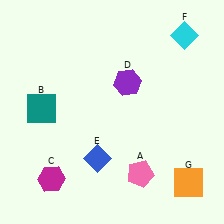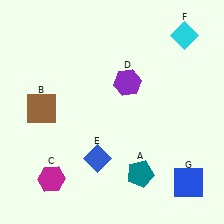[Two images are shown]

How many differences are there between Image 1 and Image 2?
There are 3 differences between the two images.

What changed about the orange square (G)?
In Image 1, G is orange. In Image 2, it changed to blue.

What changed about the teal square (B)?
In Image 1, B is teal. In Image 2, it changed to brown.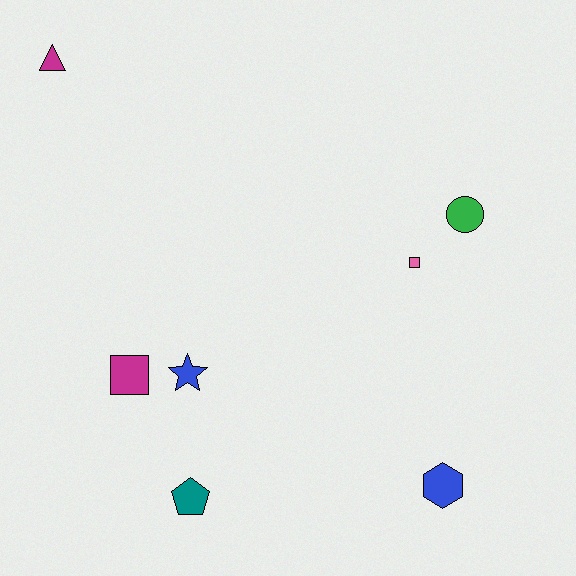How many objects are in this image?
There are 7 objects.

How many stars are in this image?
There is 1 star.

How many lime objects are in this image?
There are no lime objects.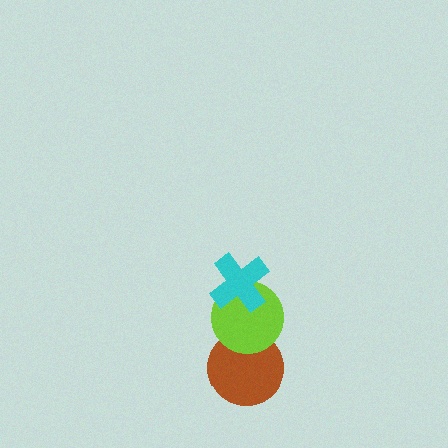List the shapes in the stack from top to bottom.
From top to bottom: the cyan cross, the lime circle, the brown circle.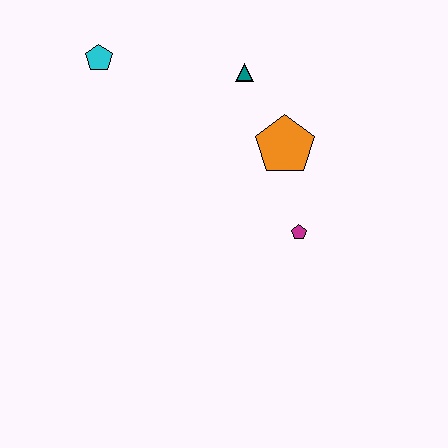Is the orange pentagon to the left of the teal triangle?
No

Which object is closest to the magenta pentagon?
The orange pentagon is closest to the magenta pentagon.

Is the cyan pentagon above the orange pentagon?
Yes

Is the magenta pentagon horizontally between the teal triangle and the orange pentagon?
No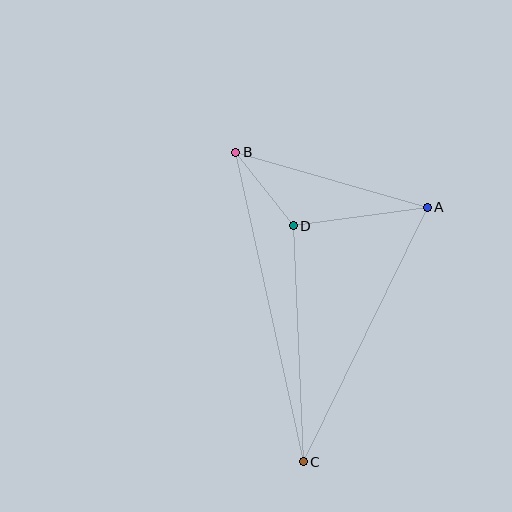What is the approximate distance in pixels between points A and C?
The distance between A and C is approximately 283 pixels.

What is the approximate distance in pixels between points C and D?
The distance between C and D is approximately 236 pixels.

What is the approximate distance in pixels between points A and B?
The distance between A and B is approximately 200 pixels.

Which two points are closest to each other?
Points B and D are closest to each other.